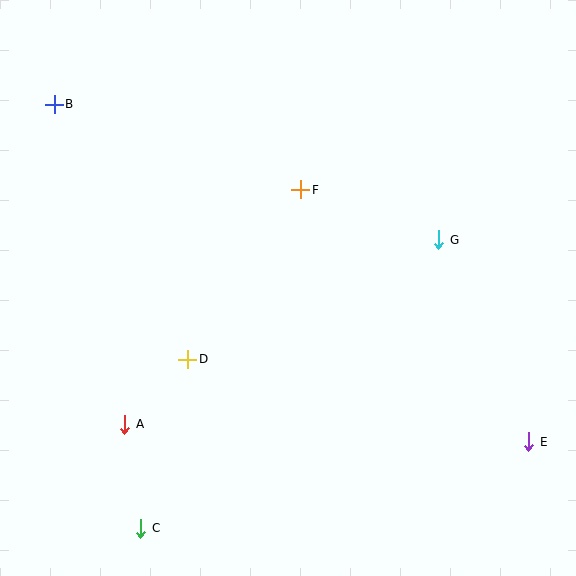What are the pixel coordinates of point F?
Point F is at (301, 190).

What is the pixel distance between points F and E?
The distance between F and E is 340 pixels.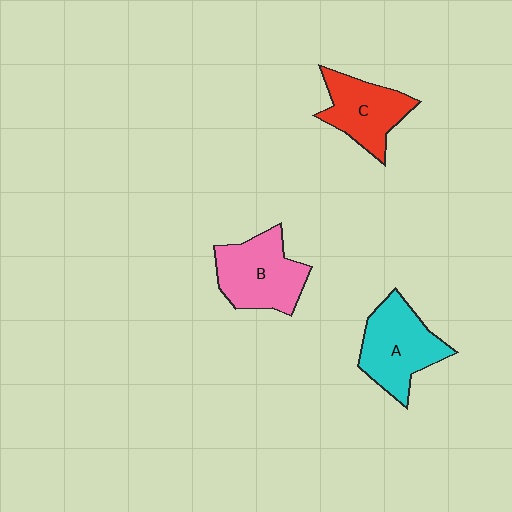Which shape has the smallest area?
Shape C (red).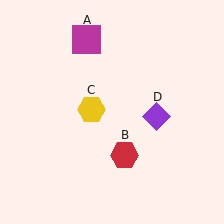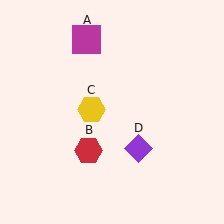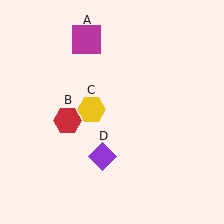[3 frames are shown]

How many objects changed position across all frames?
2 objects changed position: red hexagon (object B), purple diamond (object D).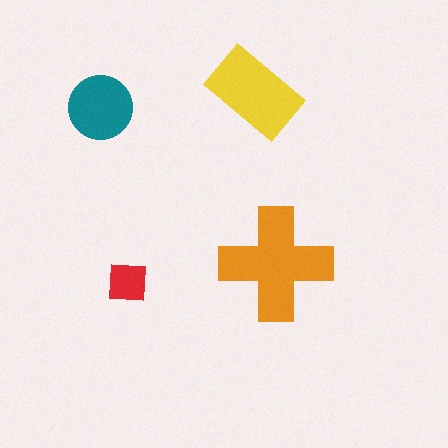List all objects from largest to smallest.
The orange cross, the yellow rectangle, the teal circle, the red square.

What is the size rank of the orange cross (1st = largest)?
1st.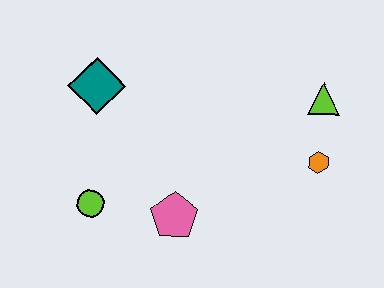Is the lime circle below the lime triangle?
Yes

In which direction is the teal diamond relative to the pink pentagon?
The teal diamond is above the pink pentagon.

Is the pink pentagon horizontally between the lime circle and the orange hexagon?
Yes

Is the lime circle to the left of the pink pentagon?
Yes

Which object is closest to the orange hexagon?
The lime triangle is closest to the orange hexagon.